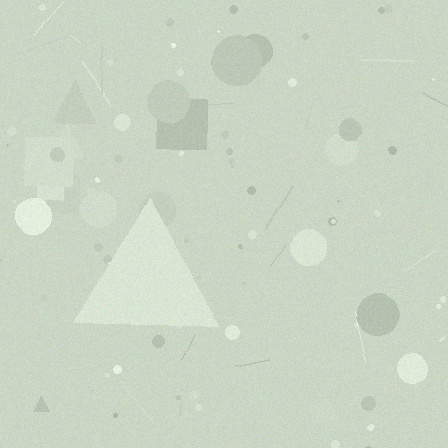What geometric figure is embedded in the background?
A triangle is embedded in the background.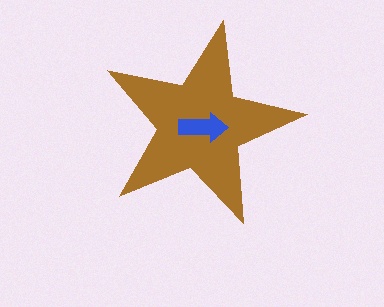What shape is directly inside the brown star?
The blue arrow.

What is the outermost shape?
The brown star.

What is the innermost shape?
The blue arrow.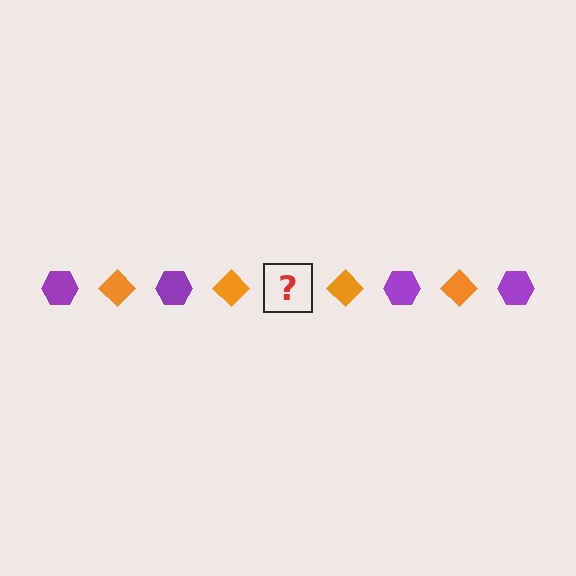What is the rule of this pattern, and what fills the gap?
The rule is that the pattern alternates between purple hexagon and orange diamond. The gap should be filled with a purple hexagon.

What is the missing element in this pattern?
The missing element is a purple hexagon.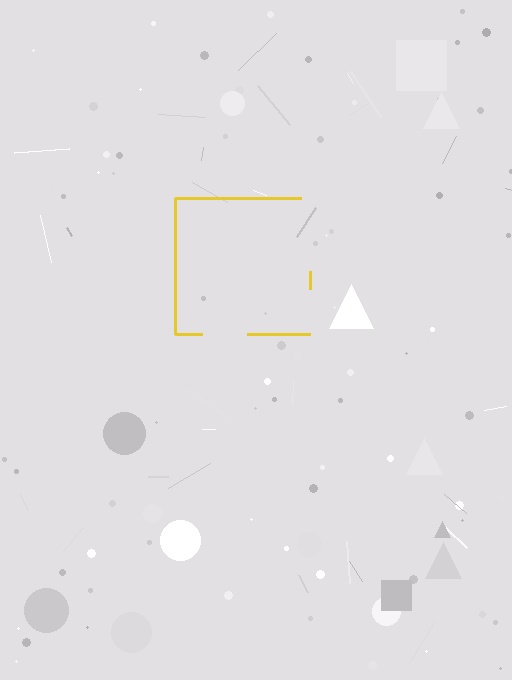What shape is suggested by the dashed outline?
The dashed outline suggests a square.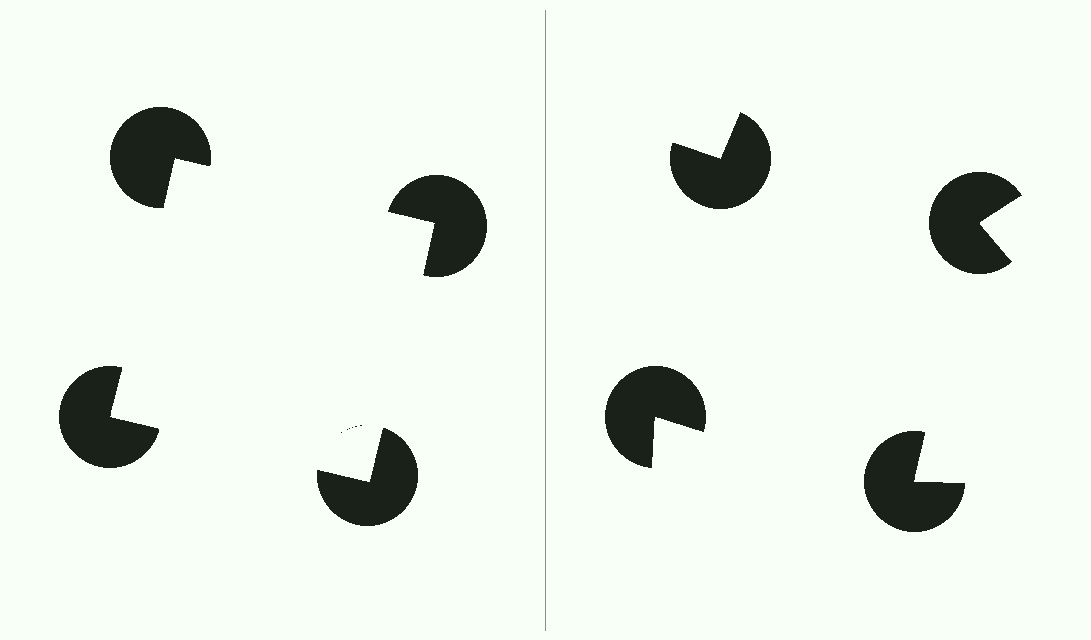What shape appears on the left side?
An illusory square.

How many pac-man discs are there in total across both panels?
8 — 4 on each side.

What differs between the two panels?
The pac-man discs are positioned identically on both sides; only the wedge orientations differ. On the left they align to a square; on the right they are misaligned.